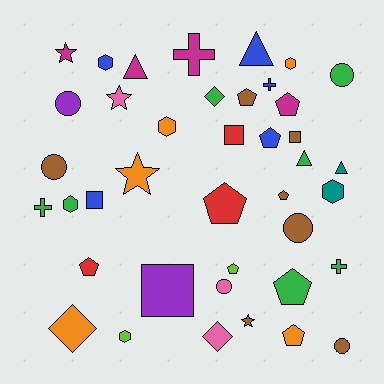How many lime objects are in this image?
There are 2 lime objects.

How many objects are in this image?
There are 40 objects.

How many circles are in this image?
There are 6 circles.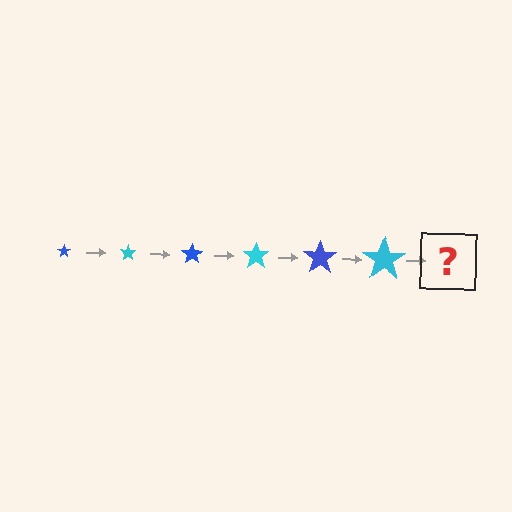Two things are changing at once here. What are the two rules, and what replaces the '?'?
The two rules are that the star grows larger each step and the color cycles through blue and cyan. The '?' should be a blue star, larger than the previous one.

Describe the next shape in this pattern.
It should be a blue star, larger than the previous one.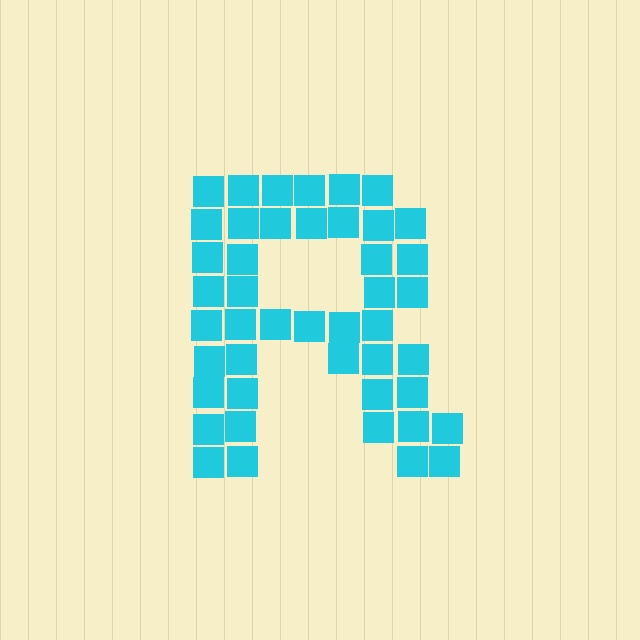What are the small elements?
The small elements are squares.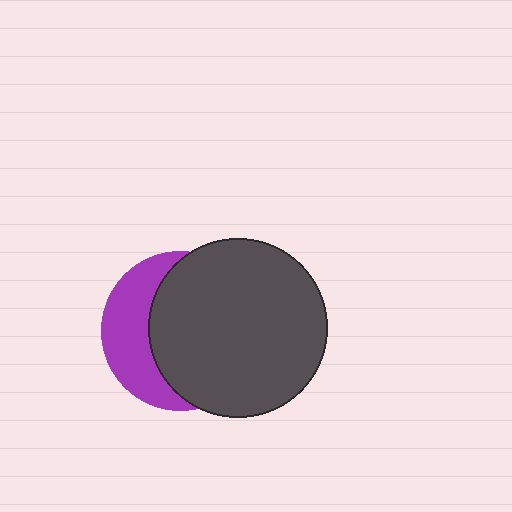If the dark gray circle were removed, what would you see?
You would see the complete purple circle.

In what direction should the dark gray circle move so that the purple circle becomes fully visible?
The dark gray circle should move right. That is the shortest direction to clear the overlap and leave the purple circle fully visible.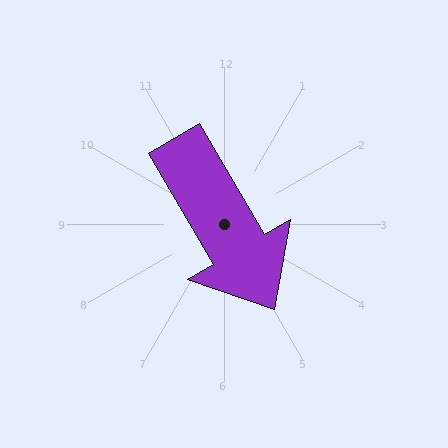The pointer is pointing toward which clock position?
Roughly 5 o'clock.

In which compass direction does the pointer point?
Southeast.